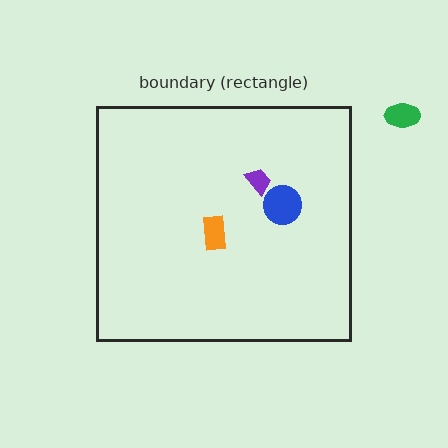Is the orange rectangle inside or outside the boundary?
Inside.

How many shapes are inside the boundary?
3 inside, 1 outside.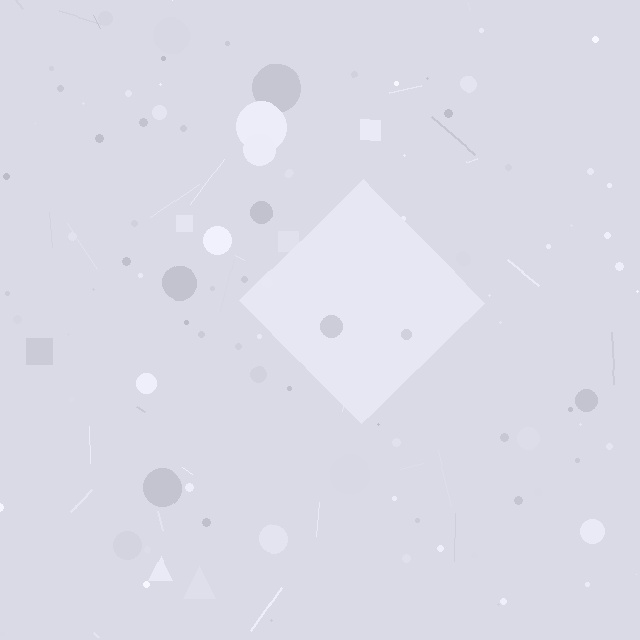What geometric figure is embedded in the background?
A diamond is embedded in the background.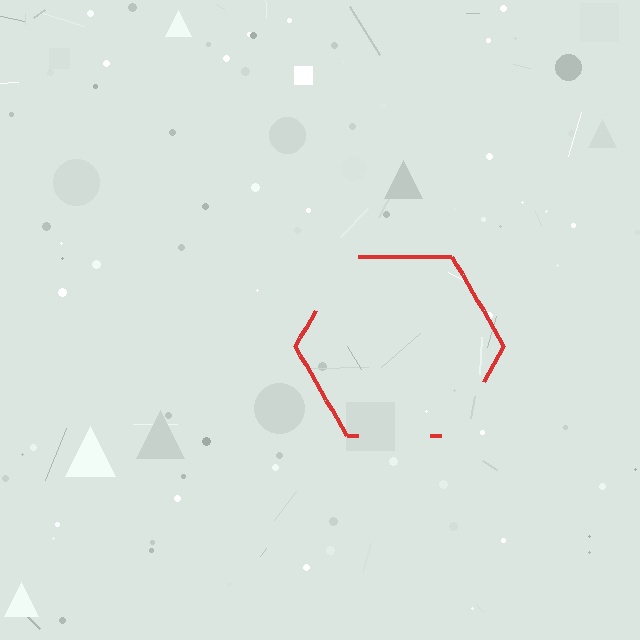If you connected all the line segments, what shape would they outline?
They would outline a hexagon.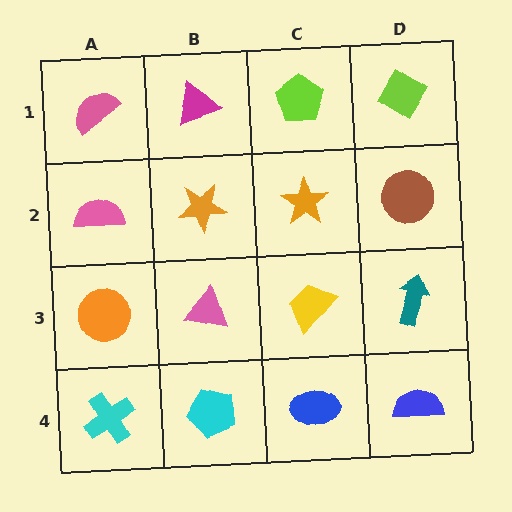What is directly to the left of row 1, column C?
A magenta triangle.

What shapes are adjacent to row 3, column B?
An orange star (row 2, column B), a cyan pentagon (row 4, column B), an orange circle (row 3, column A), a yellow trapezoid (row 3, column C).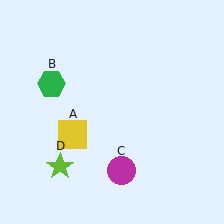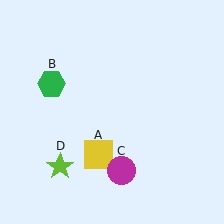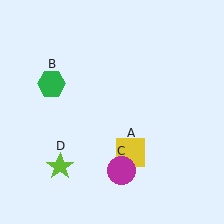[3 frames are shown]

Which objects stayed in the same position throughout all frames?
Green hexagon (object B) and magenta circle (object C) and lime star (object D) remained stationary.